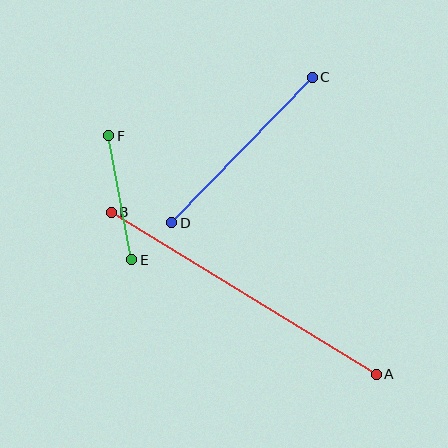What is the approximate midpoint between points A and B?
The midpoint is at approximately (244, 293) pixels.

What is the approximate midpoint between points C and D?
The midpoint is at approximately (242, 150) pixels.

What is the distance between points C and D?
The distance is approximately 202 pixels.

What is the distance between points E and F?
The distance is approximately 126 pixels.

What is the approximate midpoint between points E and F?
The midpoint is at approximately (120, 198) pixels.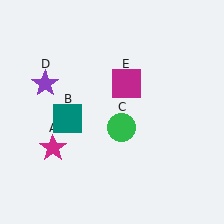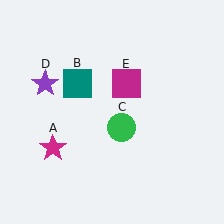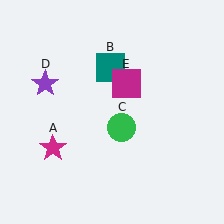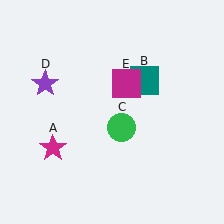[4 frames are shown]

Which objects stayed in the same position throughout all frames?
Magenta star (object A) and green circle (object C) and purple star (object D) and magenta square (object E) remained stationary.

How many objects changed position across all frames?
1 object changed position: teal square (object B).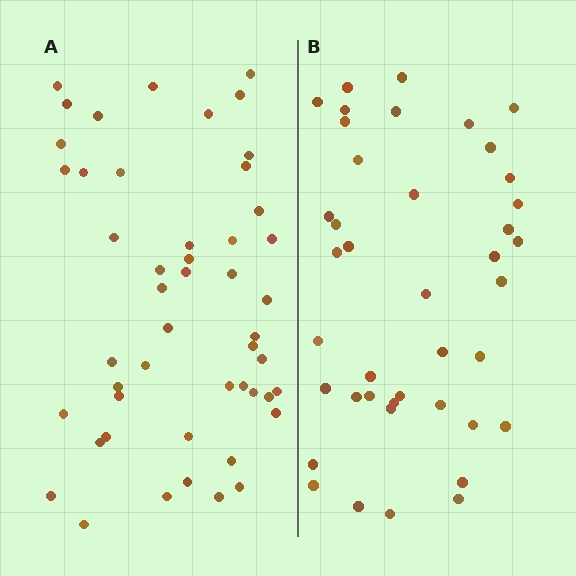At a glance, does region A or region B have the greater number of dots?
Region A (the left region) has more dots.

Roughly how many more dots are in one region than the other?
Region A has roughly 8 or so more dots than region B.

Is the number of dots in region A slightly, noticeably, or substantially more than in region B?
Region A has only slightly more — the two regions are fairly close. The ratio is roughly 1.2 to 1.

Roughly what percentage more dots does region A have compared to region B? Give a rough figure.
About 20% more.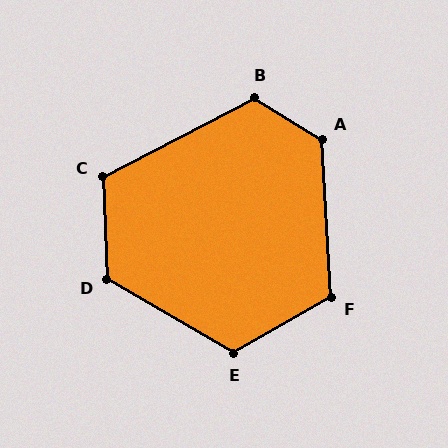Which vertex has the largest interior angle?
A, at approximately 125 degrees.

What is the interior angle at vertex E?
Approximately 120 degrees (obtuse).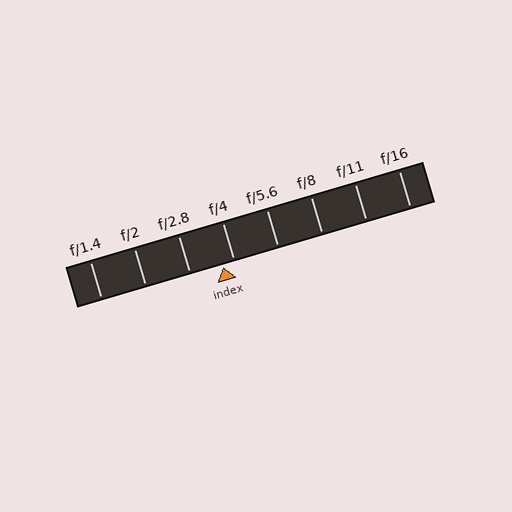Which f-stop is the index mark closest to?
The index mark is closest to f/4.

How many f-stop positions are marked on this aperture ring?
There are 8 f-stop positions marked.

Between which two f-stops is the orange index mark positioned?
The index mark is between f/2.8 and f/4.